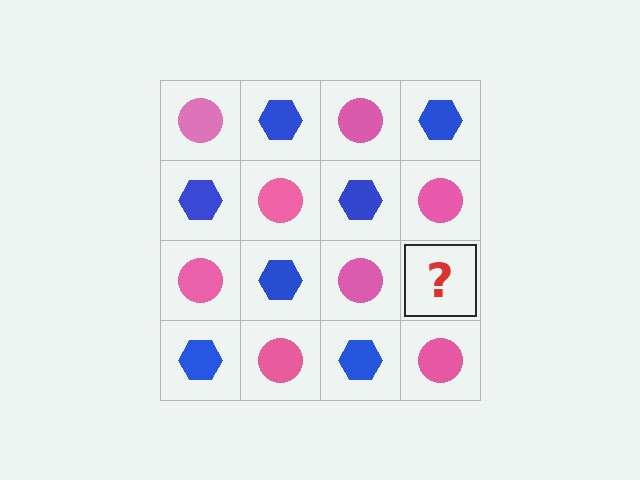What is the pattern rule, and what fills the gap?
The rule is that it alternates pink circle and blue hexagon in a checkerboard pattern. The gap should be filled with a blue hexagon.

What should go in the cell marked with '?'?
The missing cell should contain a blue hexagon.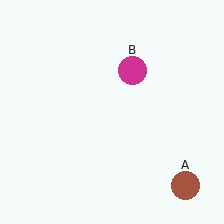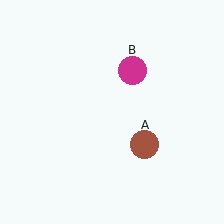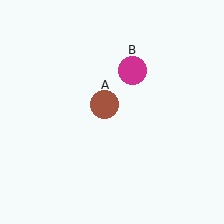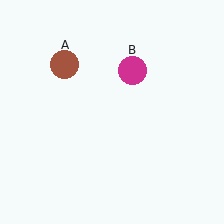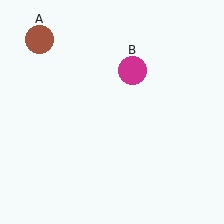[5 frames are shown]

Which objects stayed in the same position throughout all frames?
Magenta circle (object B) remained stationary.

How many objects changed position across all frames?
1 object changed position: brown circle (object A).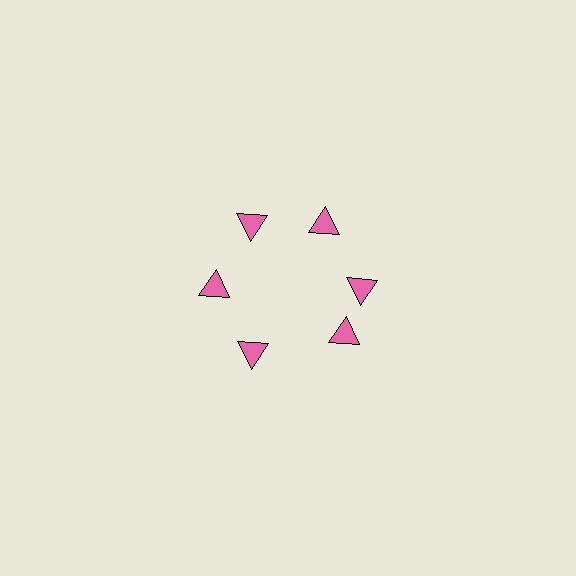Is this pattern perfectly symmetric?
No. The 6 pink triangles are arranged in a ring, but one element near the 5 o'clock position is rotated out of alignment along the ring, breaking the 6-fold rotational symmetry.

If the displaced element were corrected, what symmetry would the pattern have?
It would have 6-fold rotational symmetry — the pattern would map onto itself every 60 degrees.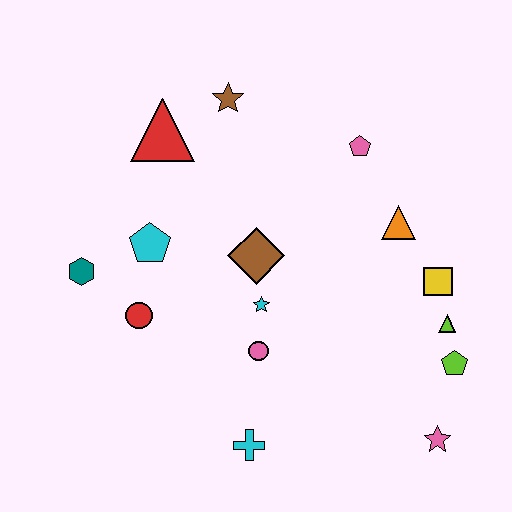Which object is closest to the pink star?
The lime pentagon is closest to the pink star.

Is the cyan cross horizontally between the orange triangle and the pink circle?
No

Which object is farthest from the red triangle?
The pink star is farthest from the red triangle.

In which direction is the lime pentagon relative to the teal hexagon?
The lime pentagon is to the right of the teal hexagon.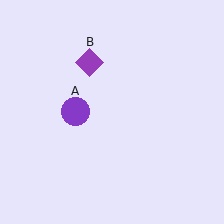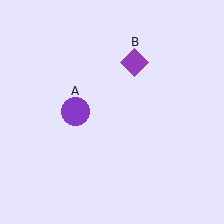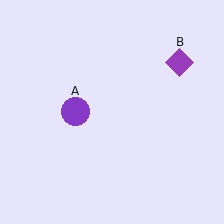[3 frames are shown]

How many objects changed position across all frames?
1 object changed position: purple diamond (object B).